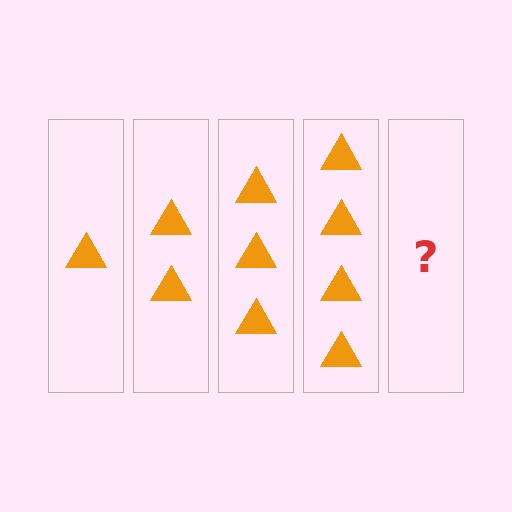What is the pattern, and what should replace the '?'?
The pattern is that each step adds one more triangle. The '?' should be 5 triangles.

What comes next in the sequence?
The next element should be 5 triangles.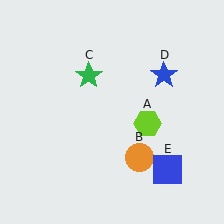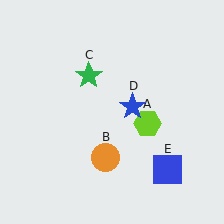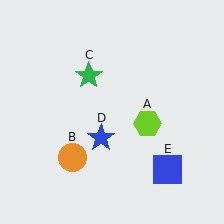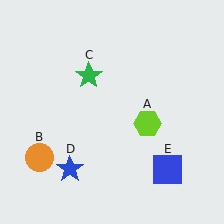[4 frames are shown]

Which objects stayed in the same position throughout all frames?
Lime hexagon (object A) and green star (object C) and blue square (object E) remained stationary.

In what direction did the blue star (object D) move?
The blue star (object D) moved down and to the left.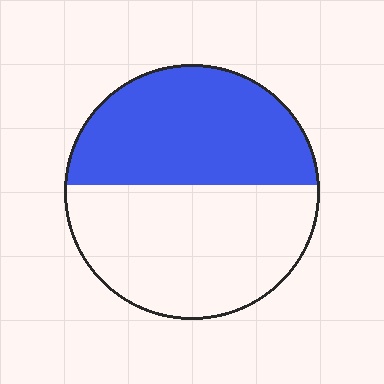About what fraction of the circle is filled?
About one half (1/2).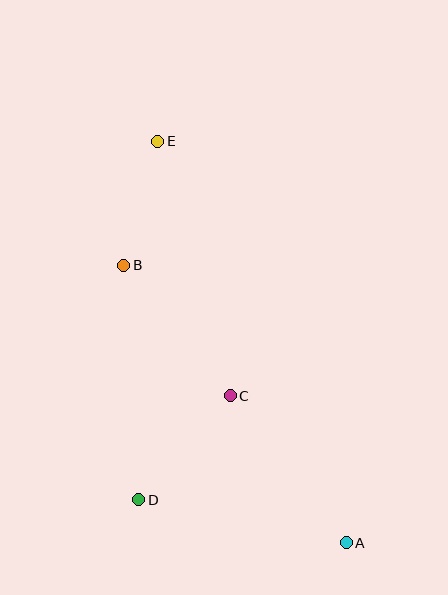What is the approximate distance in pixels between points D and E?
The distance between D and E is approximately 359 pixels.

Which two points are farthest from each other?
Points A and E are farthest from each other.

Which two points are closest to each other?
Points B and E are closest to each other.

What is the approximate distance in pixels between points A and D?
The distance between A and D is approximately 212 pixels.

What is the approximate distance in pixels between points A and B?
The distance between A and B is approximately 356 pixels.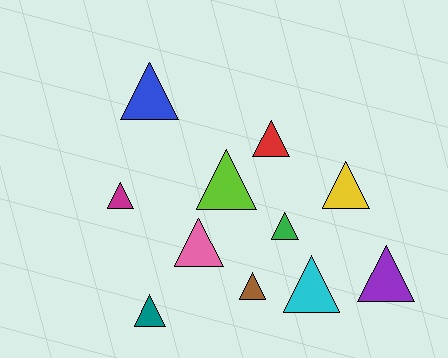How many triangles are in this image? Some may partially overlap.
There are 11 triangles.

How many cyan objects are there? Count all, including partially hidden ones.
There is 1 cyan object.